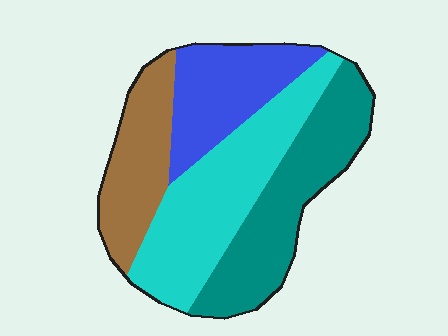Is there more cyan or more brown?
Cyan.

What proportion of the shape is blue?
Blue covers 20% of the shape.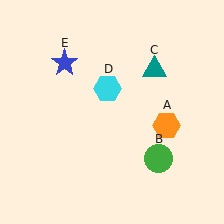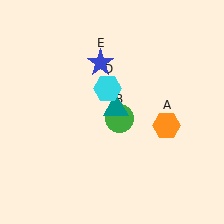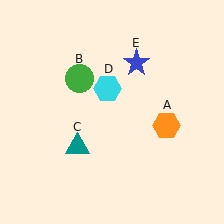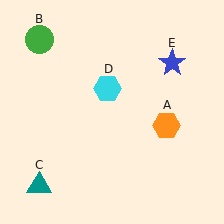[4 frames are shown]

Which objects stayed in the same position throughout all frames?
Orange hexagon (object A) and cyan hexagon (object D) remained stationary.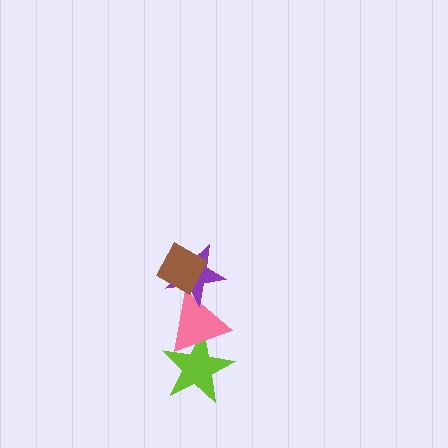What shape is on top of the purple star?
The brown diamond is on top of the purple star.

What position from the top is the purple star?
The purple star is 2nd from the top.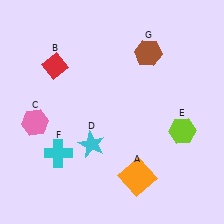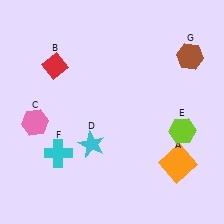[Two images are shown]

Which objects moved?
The objects that moved are: the orange square (A), the brown hexagon (G).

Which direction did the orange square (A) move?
The orange square (A) moved right.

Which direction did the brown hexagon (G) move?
The brown hexagon (G) moved right.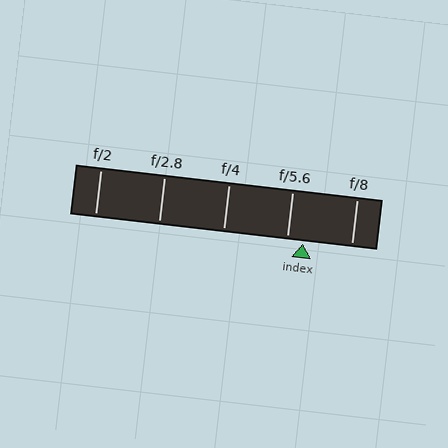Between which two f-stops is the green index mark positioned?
The index mark is between f/5.6 and f/8.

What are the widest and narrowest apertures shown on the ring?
The widest aperture shown is f/2 and the narrowest is f/8.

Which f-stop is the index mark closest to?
The index mark is closest to f/5.6.